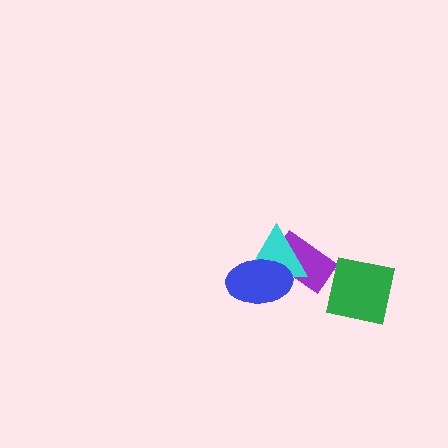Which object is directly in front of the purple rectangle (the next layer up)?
The cyan triangle is directly in front of the purple rectangle.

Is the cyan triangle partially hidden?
Yes, it is partially covered by another shape.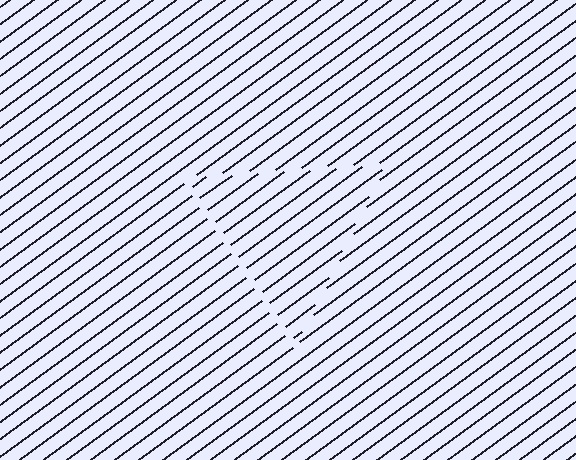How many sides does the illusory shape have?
3 sides — the line-ends trace a triangle.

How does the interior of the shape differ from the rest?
The interior of the shape contains the same grating, shifted by half a period — the contour is defined by the phase discontinuity where line-ends from the inner and outer gratings abut.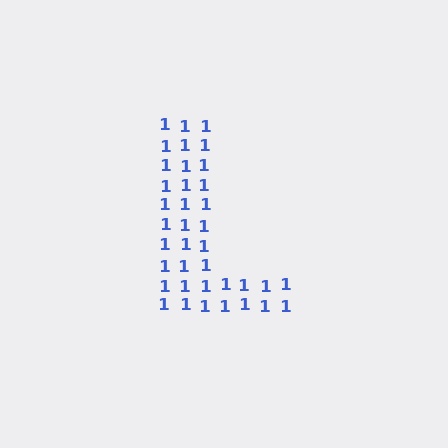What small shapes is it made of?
It is made of small digit 1's.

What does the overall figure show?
The overall figure shows the letter L.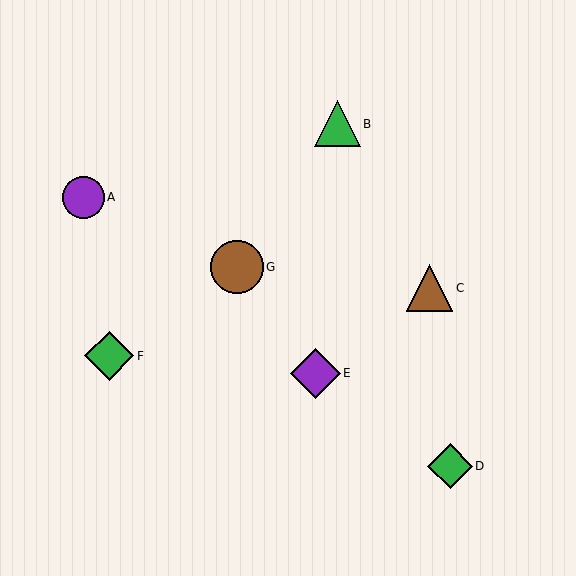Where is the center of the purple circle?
The center of the purple circle is at (83, 197).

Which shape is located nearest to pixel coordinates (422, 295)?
The brown triangle (labeled C) at (430, 288) is nearest to that location.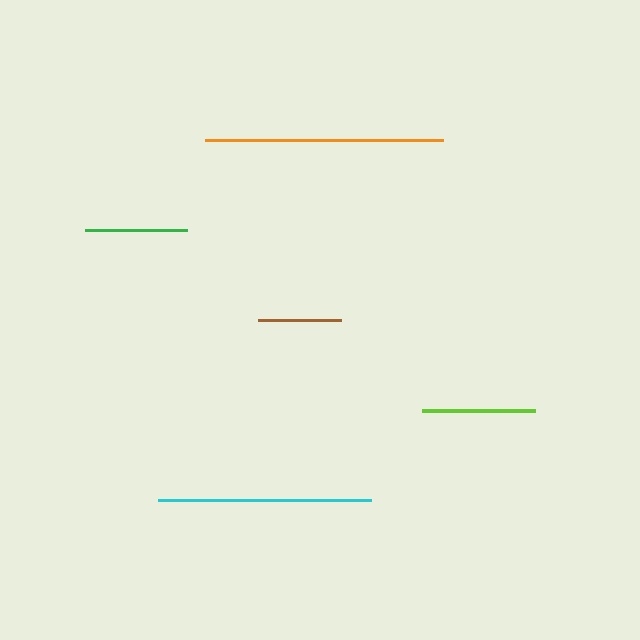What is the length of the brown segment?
The brown segment is approximately 83 pixels long.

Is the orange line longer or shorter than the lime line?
The orange line is longer than the lime line.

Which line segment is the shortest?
The brown line is the shortest at approximately 83 pixels.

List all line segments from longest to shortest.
From longest to shortest: orange, cyan, lime, green, brown.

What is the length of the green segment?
The green segment is approximately 102 pixels long.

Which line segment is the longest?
The orange line is the longest at approximately 238 pixels.